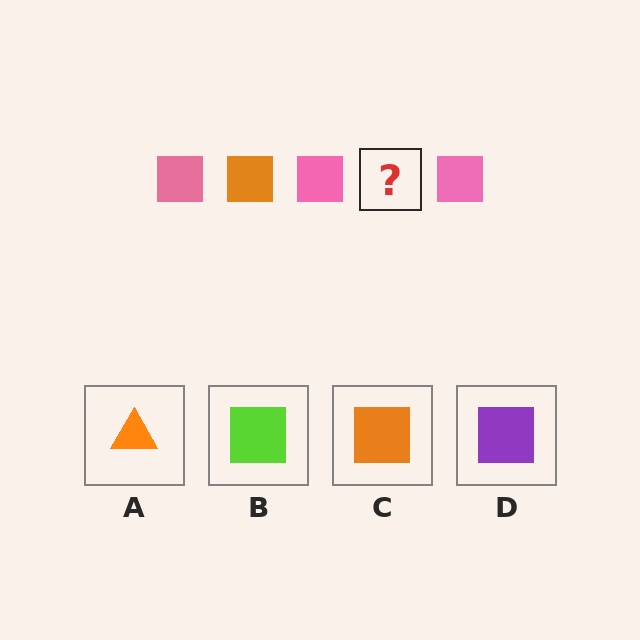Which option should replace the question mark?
Option C.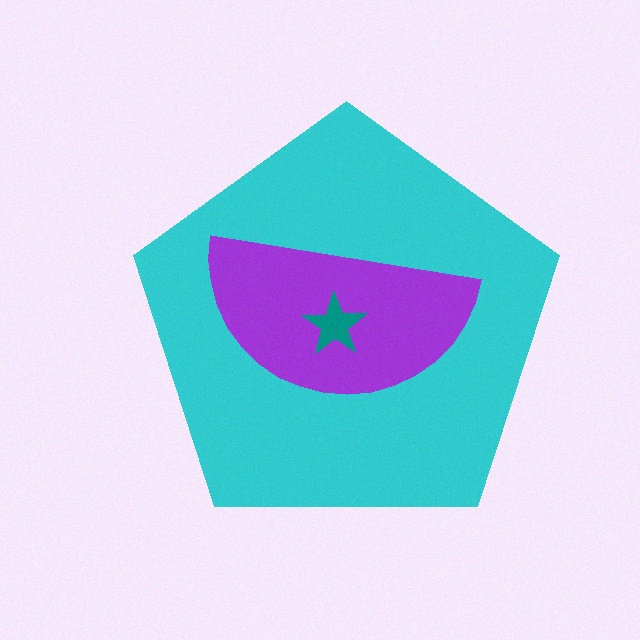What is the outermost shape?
The cyan pentagon.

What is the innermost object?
The teal star.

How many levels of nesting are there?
3.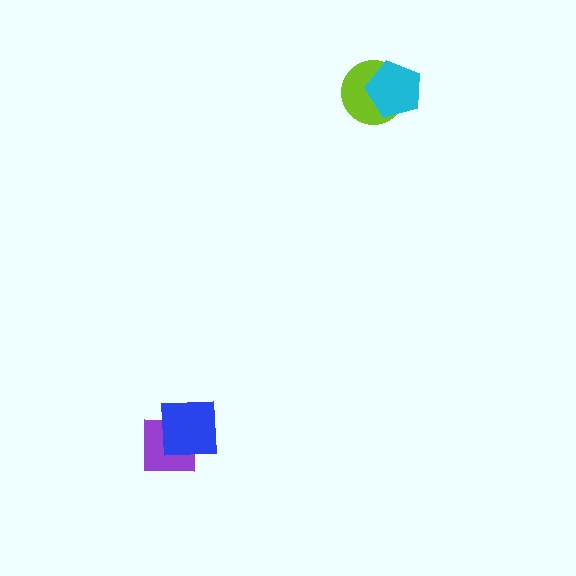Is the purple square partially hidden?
Yes, it is partially covered by another shape.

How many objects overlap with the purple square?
1 object overlaps with the purple square.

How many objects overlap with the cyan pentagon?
1 object overlaps with the cyan pentagon.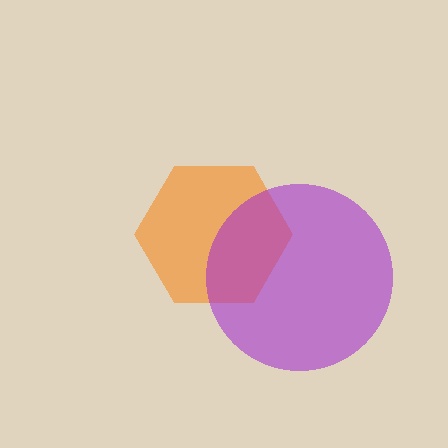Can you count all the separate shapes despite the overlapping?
Yes, there are 2 separate shapes.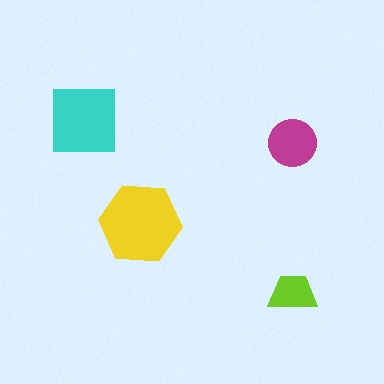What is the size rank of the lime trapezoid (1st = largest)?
4th.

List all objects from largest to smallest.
The yellow hexagon, the cyan square, the magenta circle, the lime trapezoid.